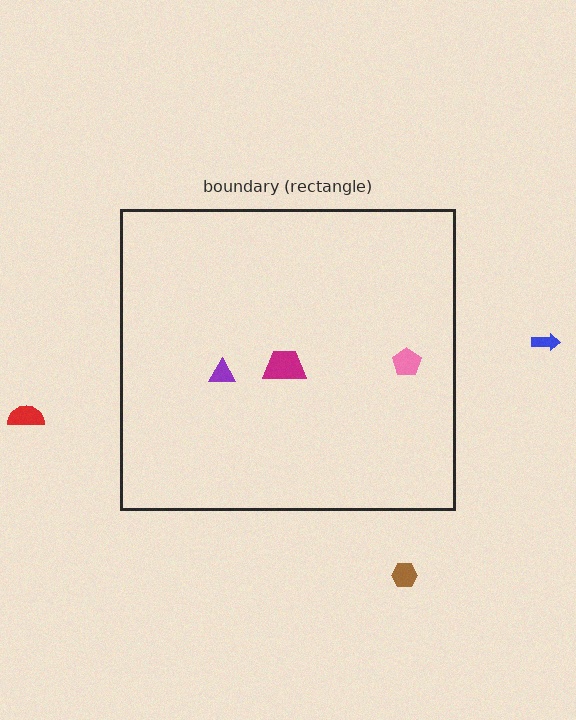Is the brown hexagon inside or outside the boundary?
Outside.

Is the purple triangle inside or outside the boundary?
Inside.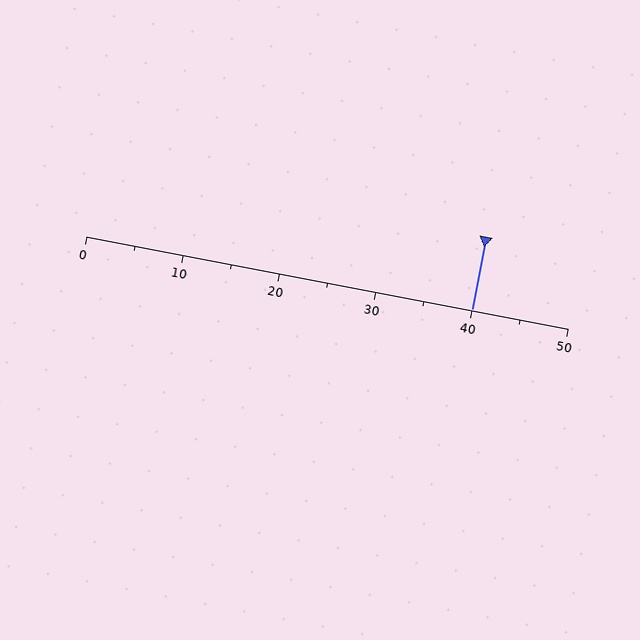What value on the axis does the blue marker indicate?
The marker indicates approximately 40.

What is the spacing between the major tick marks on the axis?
The major ticks are spaced 10 apart.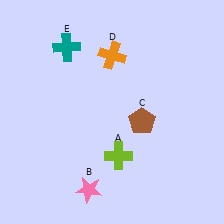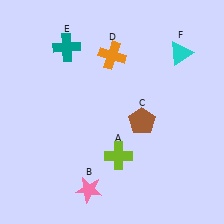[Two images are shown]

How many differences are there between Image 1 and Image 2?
There is 1 difference between the two images.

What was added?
A cyan triangle (F) was added in Image 2.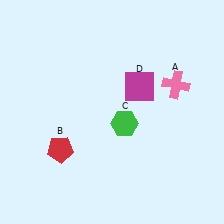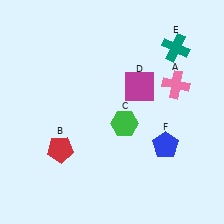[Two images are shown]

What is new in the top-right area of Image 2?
A teal cross (E) was added in the top-right area of Image 2.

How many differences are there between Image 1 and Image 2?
There are 2 differences between the two images.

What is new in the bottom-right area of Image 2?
A blue pentagon (F) was added in the bottom-right area of Image 2.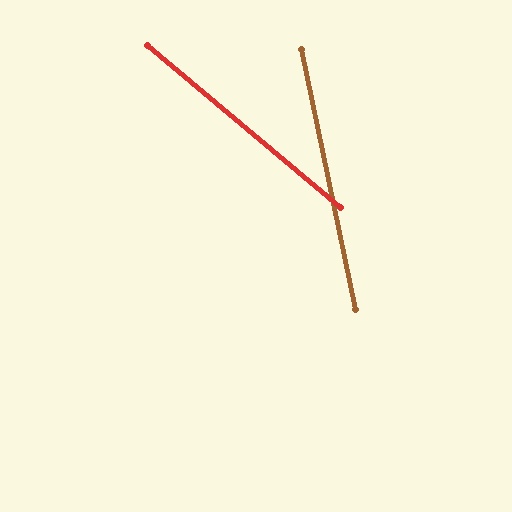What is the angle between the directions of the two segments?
Approximately 38 degrees.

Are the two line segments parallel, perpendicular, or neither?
Neither parallel nor perpendicular — they differ by about 38°.